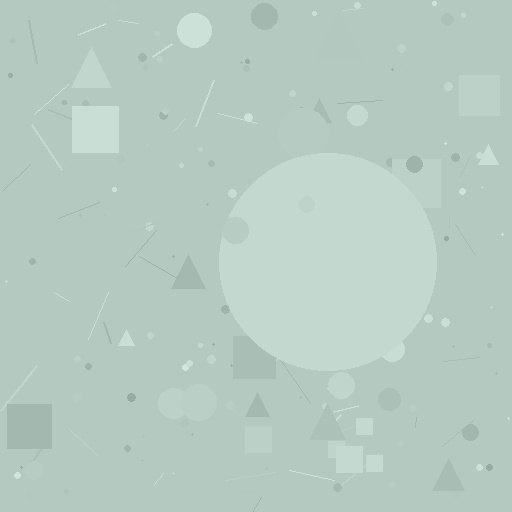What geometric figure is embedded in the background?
A circle is embedded in the background.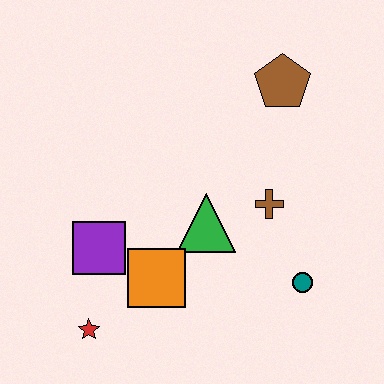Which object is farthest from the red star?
The brown pentagon is farthest from the red star.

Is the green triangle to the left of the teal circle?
Yes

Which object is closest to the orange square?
The purple square is closest to the orange square.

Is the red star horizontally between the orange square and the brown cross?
No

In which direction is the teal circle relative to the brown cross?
The teal circle is below the brown cross.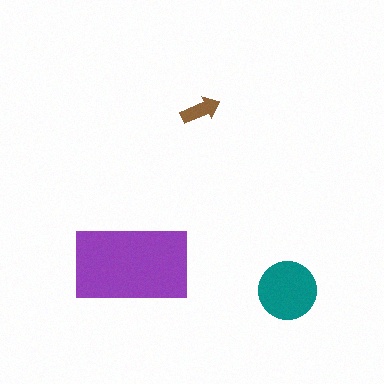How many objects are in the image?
There are 3 objects in the image.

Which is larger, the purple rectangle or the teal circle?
The purple rectangle.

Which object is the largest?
The purple rectangle.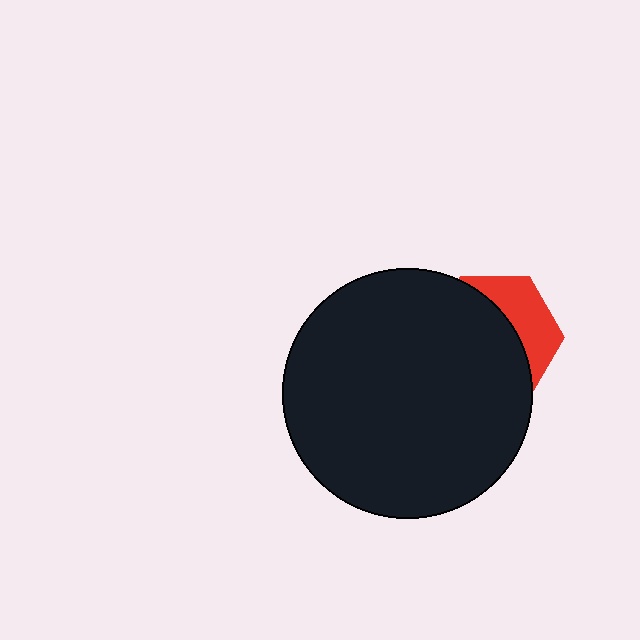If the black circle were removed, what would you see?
You would see the complete red hexagon.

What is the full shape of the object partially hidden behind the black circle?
The partially hidden object is a red hexagon.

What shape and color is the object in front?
The object in front is a black circle.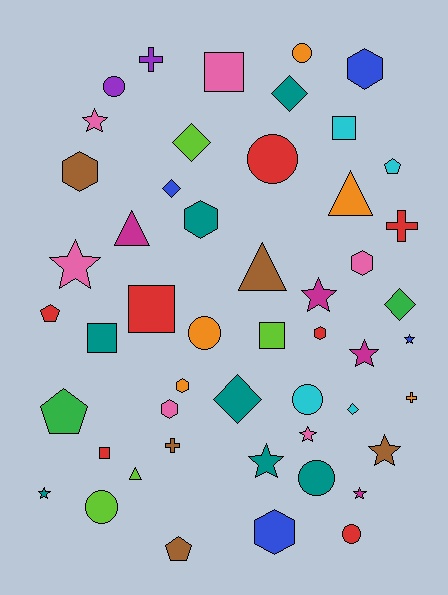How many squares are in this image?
There are 6 squares.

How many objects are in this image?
There are 50 objects.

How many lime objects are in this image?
There are 4 lime objects.